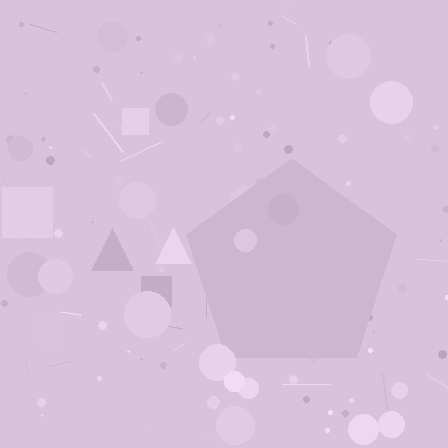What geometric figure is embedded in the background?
A pentagon is embedded in the background.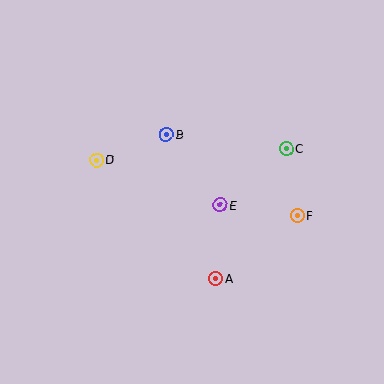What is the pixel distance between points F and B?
The distance between F and B is 154 pixels.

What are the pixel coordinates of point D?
Point D is at (96, 160).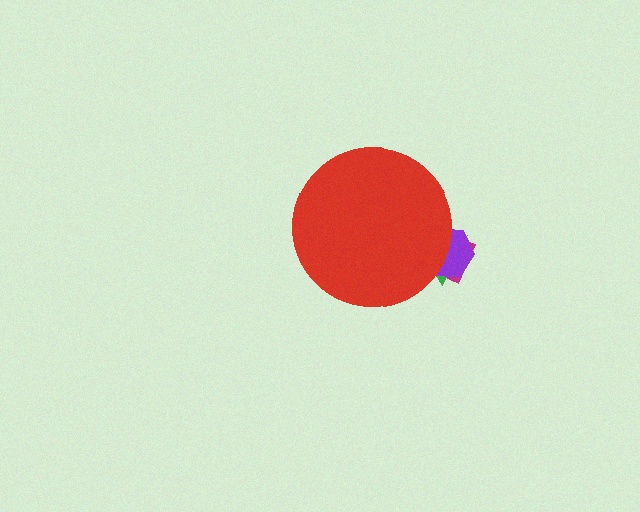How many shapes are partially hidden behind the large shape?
3 shapes are partially hidden.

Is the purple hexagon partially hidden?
Yes, the purple hexagon is partially hidden behind the red circle.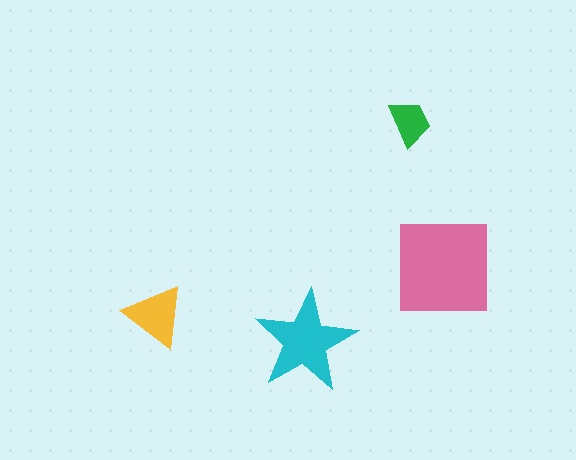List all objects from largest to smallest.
The pink square, the cyan star, the yellow triangle, the green trapezoid.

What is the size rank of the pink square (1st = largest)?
1st.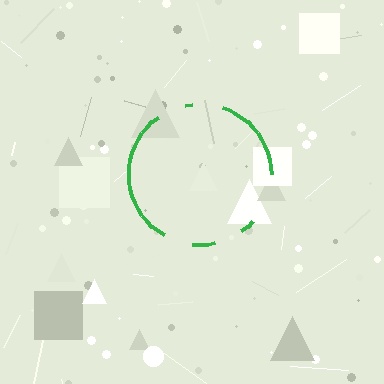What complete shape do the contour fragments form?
The contour fragments form a circle.